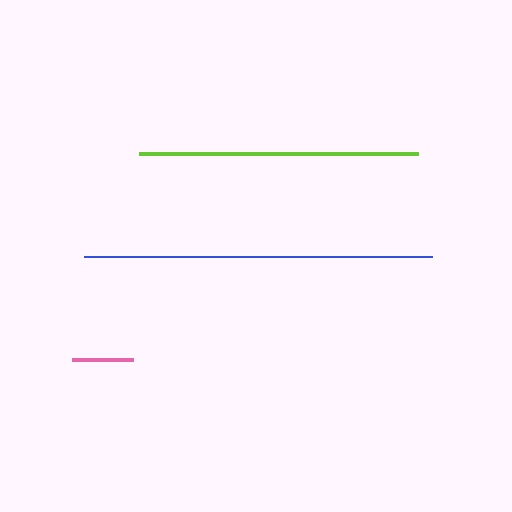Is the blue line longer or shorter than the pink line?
The blue line is longer than the pink line.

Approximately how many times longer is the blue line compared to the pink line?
The blue line is approximately 5.7 times the length of the pink line.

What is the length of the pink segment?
The pink segment is approximately 61 pixels long.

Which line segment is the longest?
The blue line is the longest at approximately 347 pixels.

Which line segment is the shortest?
The pink line is the shortest at approximately 61 pixels.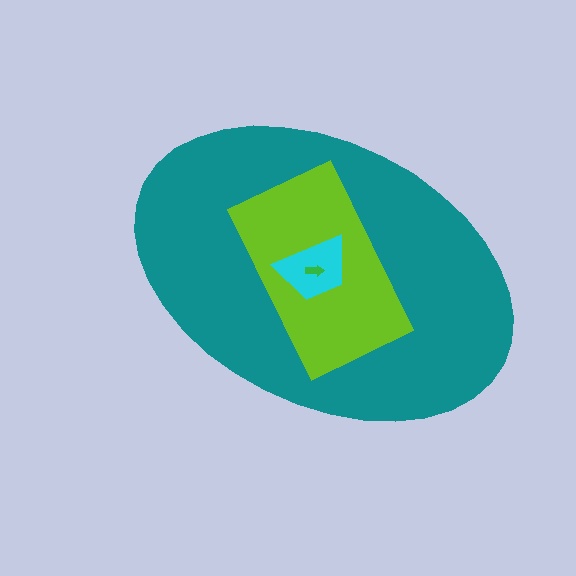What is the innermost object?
The green arrow.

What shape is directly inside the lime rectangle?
The cyan trapezoid.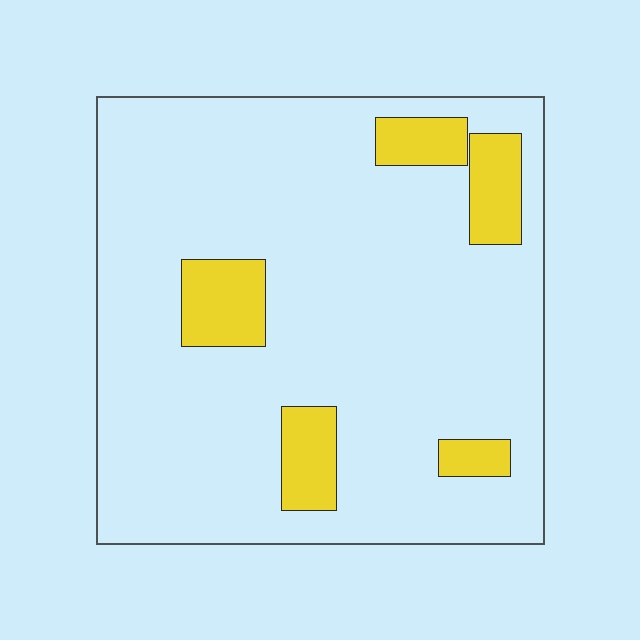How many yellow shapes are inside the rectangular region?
5.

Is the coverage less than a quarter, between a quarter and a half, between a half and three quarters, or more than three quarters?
Less than a quarter.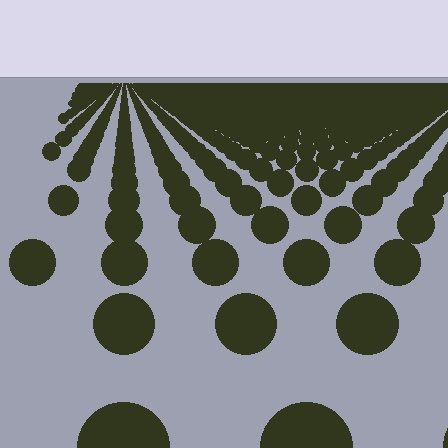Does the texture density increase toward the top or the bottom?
Density increases toward the top.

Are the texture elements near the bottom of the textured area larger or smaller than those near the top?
Larger. Near the bottom, elements are closer to the viewer and appear at a bigger on-screen size.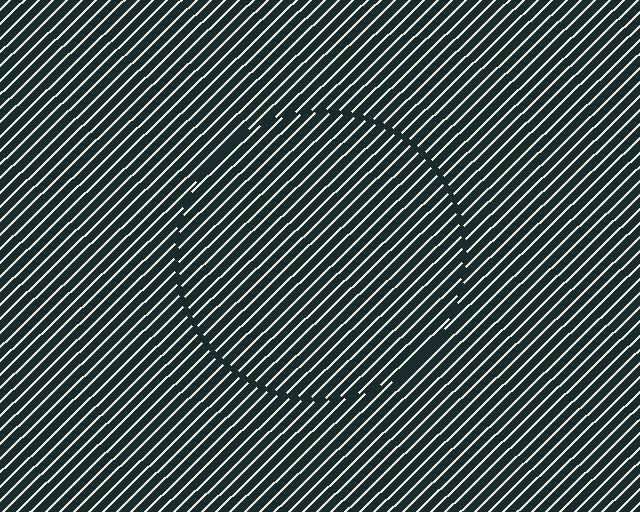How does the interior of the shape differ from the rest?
The interior of the shape contains the same grating, shifted by half a period — the contour is defined by the phase discontinuity where line-ends from the inner and outer gratings abut.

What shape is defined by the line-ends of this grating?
An illusory circle. The interior of the shape contains the same grating, shifted by half a period — the contour is defined by the phase discontinuity where line-ends from the inner and outer gratings abut.